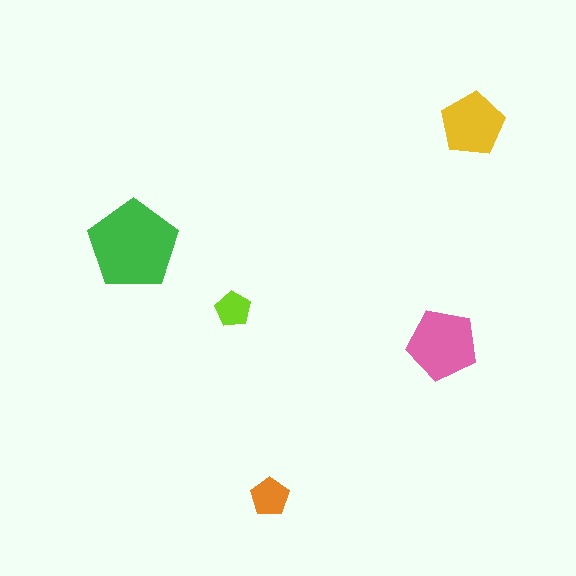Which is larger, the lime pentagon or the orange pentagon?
The orange one.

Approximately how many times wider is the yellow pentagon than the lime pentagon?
About 2 times wider.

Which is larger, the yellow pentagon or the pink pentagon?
The pink one.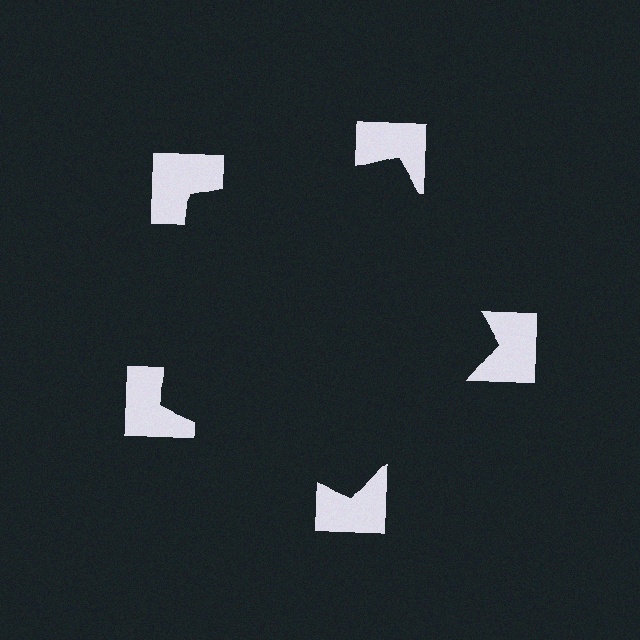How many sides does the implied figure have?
5 sides.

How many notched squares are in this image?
There are 5 — one at each vertex of the illusory pentagon.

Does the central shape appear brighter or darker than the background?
It typically appears slightly darker than the background, even though no actual brightness change is drawn.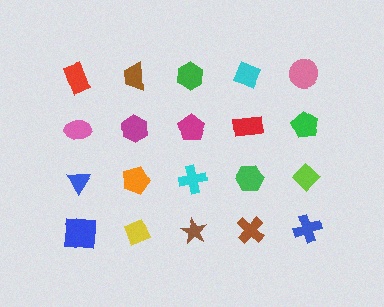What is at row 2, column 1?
A pink ellipse.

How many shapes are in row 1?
5 shapes.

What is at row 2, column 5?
A green pentagon.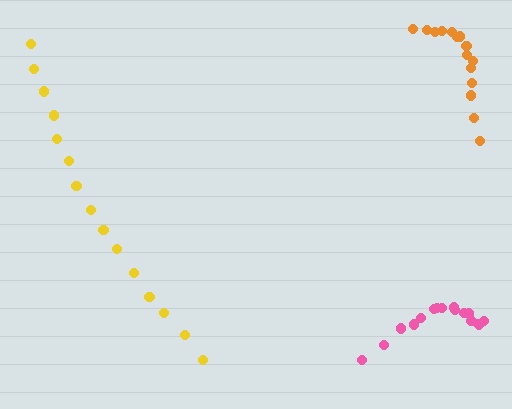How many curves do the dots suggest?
There are 3 distinct paths.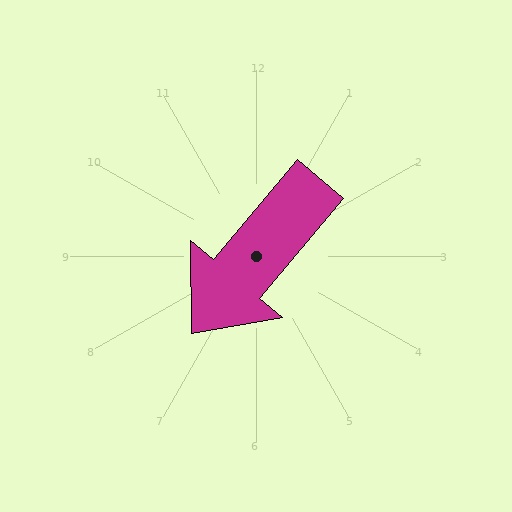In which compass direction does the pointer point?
Southwest.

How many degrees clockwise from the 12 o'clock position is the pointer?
Approximately 220 degrees.